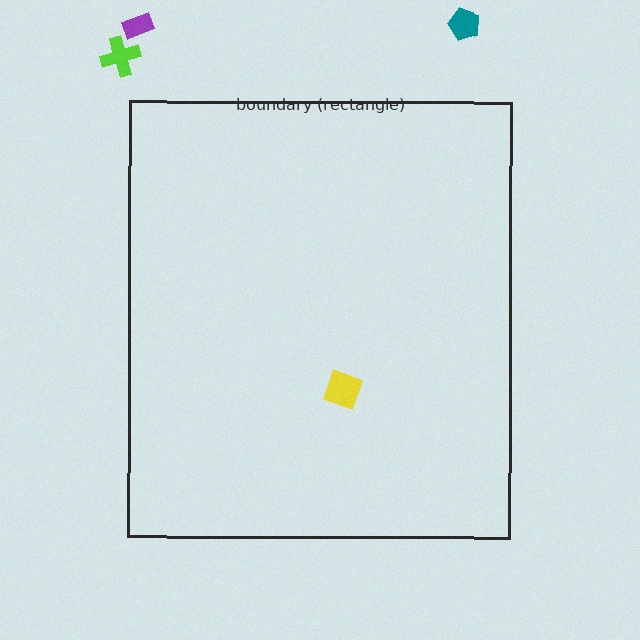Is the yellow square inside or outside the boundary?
Inside.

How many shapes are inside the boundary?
1 inside, 3 outside.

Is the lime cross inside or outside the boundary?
Outside.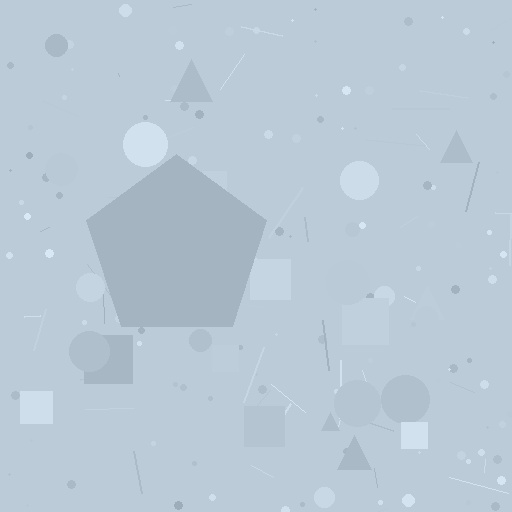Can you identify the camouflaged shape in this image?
The camouflaged shape is a pentagon.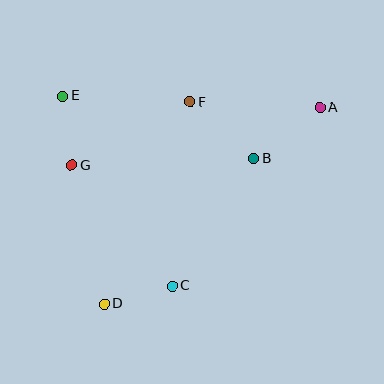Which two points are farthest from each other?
Points A and D are farthest from each other.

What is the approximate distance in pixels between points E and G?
The distance between E and G is approximately 70 pixels.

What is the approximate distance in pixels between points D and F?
The distance between D and F is approximately 220 pixels.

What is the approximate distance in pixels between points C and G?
The distance between C and G is approximately 157 pixels.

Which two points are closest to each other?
Points C and D are closest to each other.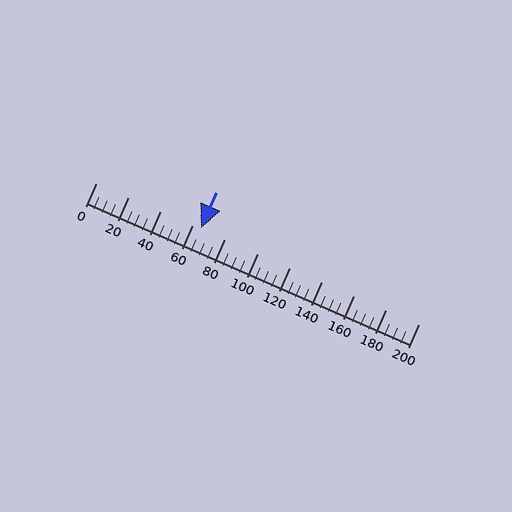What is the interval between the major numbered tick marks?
The major tick marks are spaced 20 units apart.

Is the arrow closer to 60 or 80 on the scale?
The arrow is closer to 60.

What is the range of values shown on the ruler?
The ruler shows values from 0 to 200.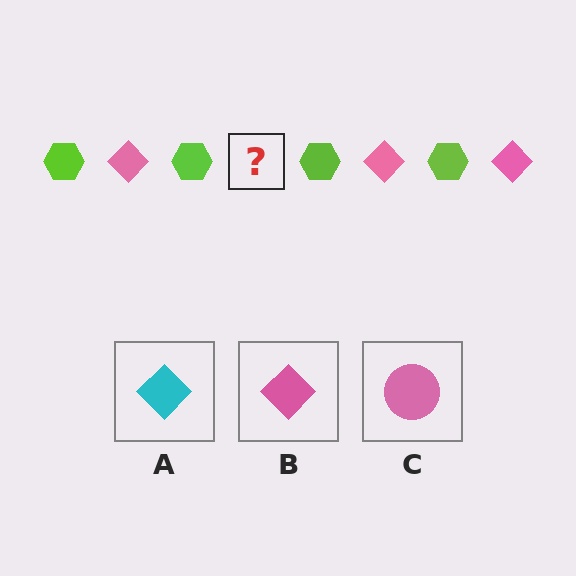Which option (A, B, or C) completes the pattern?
B.